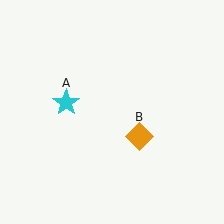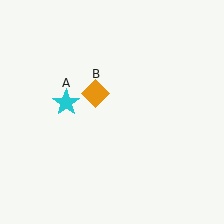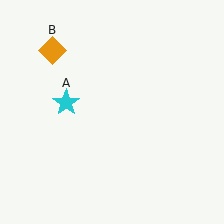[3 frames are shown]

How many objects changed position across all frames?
1 object changed position: orange diamond (object B).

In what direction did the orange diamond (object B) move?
The orange diamond (object B) moved up and to the left.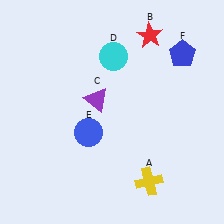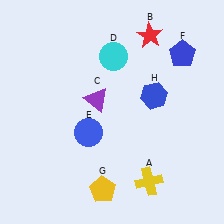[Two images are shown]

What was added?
A yellow pentagon (G), a blue hexagon (H) were added in Image 2.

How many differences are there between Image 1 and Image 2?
There are 2 differences between the two images.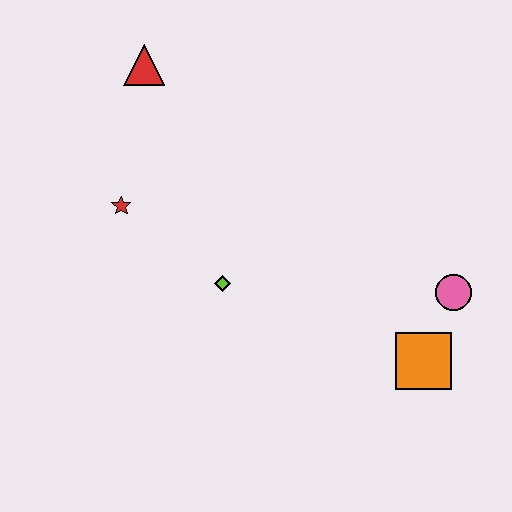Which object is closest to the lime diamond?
The red star is closest to the lime diamond.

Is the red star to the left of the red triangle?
Yes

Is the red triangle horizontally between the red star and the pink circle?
Yes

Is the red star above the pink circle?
Yes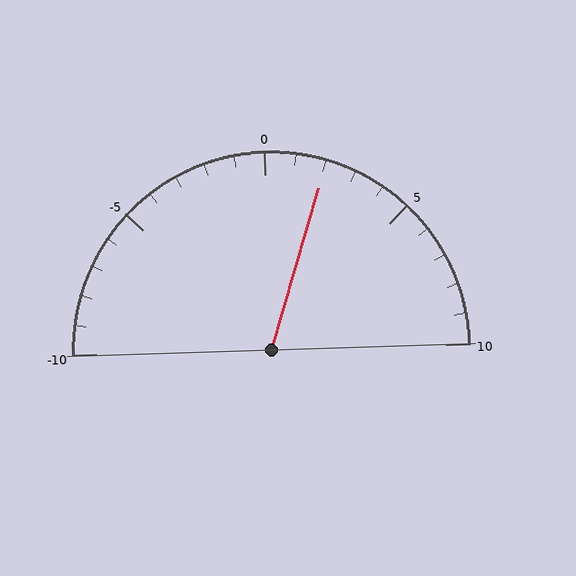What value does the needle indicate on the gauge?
The needle indicates approximately 2.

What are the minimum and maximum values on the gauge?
The gauge ranges from -10 to 10.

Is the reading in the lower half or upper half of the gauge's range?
The reading is in the upper half of the range (-10 to 10).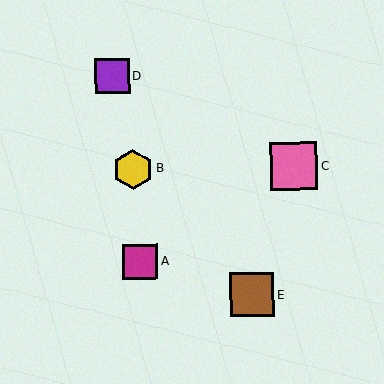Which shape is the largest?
The pink square (labeled C) is the largest.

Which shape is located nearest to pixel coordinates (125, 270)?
The magenta square (labeled A) at (140, 262) is nearest to that location.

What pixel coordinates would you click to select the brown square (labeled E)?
Click at (252, 295) to select the brown square E.